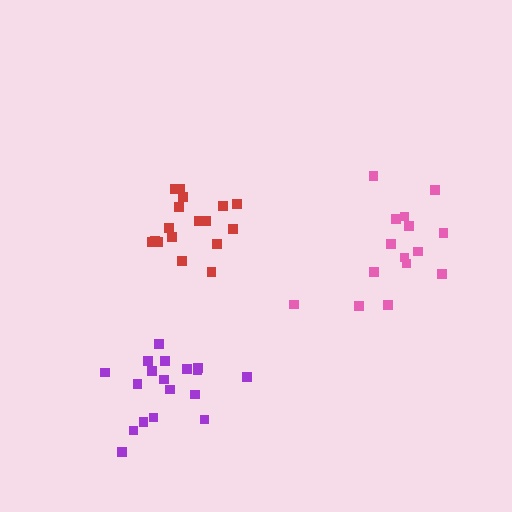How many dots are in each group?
Group 1: 15 dots, Group 2: 17 dots, Group 3: 18 dots (50 total).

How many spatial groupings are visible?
There are 3 spatial groupings.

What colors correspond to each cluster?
The clusters are colored: pink, red, purple.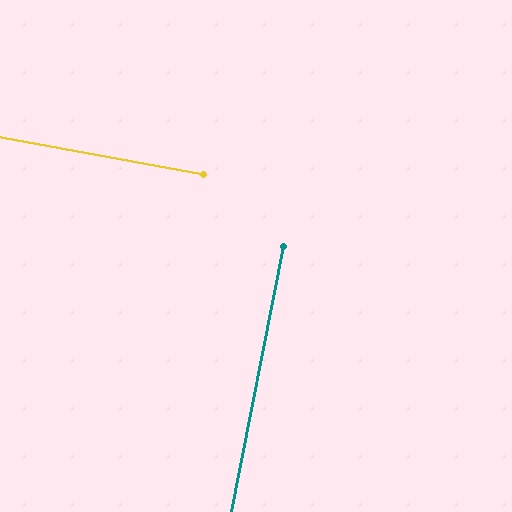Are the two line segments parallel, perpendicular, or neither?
Perpendicular — they meet at approximately 89°.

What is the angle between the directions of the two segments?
Approximately 89 degrees.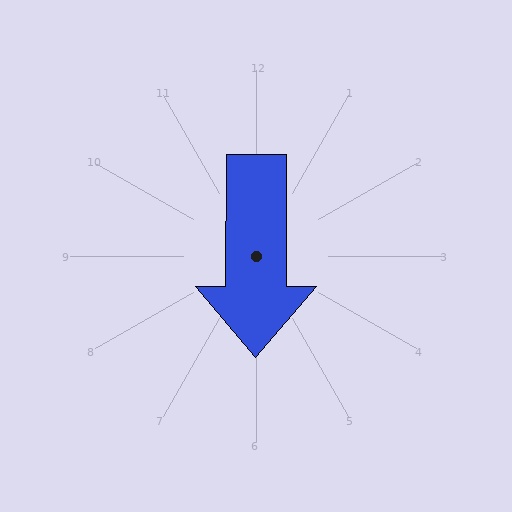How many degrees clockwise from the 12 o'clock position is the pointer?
Approximately 180 degrees.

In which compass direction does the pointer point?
South.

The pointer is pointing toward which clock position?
Roughly 6 o'clock.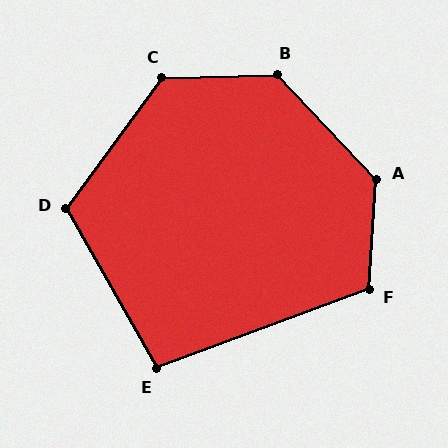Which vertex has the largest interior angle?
A, at approximately 133 degrees.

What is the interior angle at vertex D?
Approximately 114 degrees (obtuse).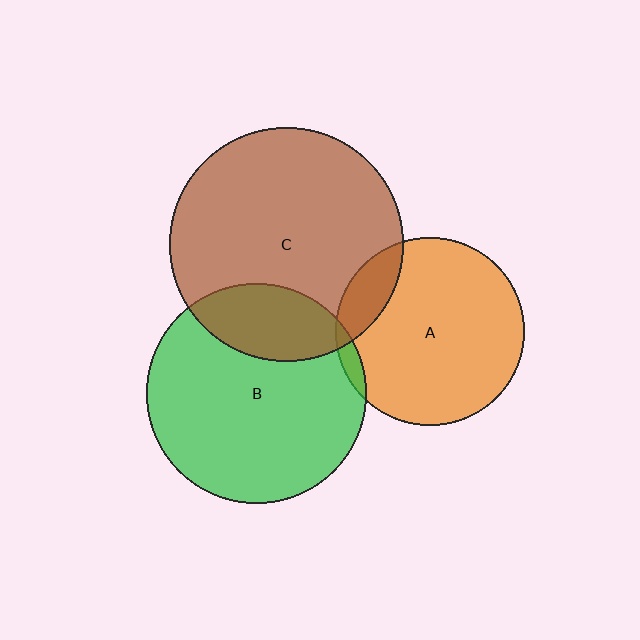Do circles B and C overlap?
Yes.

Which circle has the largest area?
Circle C (brown).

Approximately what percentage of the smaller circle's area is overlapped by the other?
Approximately 25%.